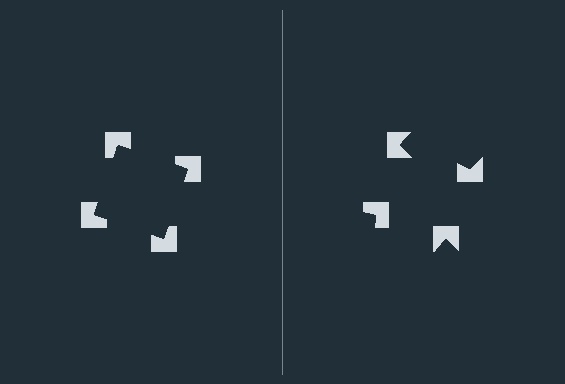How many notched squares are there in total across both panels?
8 — 4 on each side.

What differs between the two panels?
The notched squares are positioned identically on both sides; only the wedge orientations differ. On the left they align to a square; on the right they are misaligned.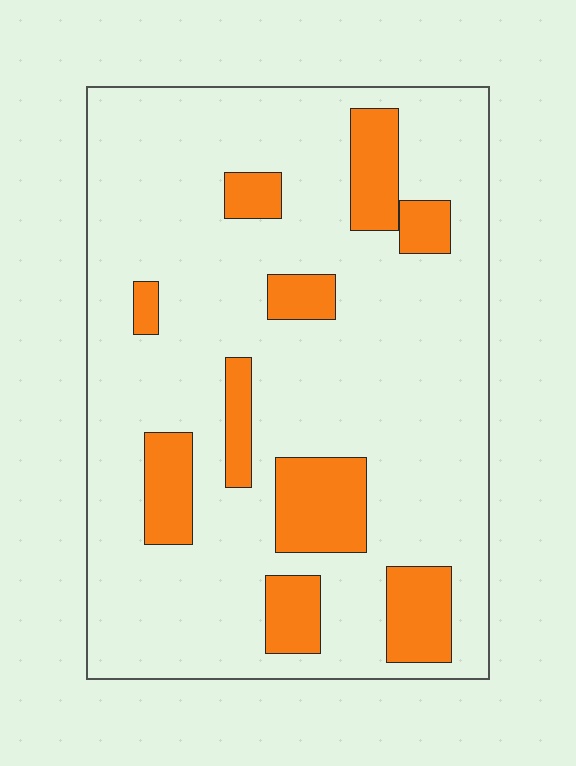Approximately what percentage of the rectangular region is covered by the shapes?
Approximately 20%.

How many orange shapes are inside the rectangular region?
10.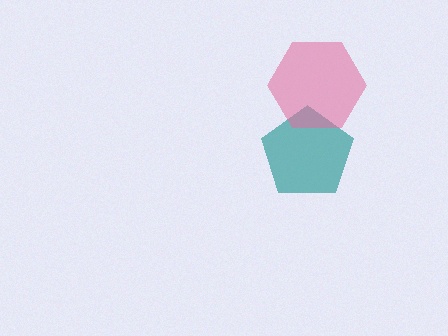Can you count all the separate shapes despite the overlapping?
Yes, there are 2 separate shapes.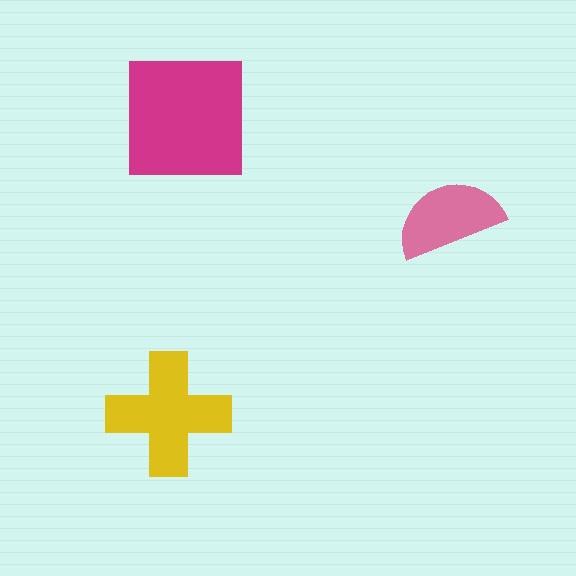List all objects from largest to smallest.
The magenta square, the yellow cross, the pink semicircle.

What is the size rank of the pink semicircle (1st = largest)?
3rd.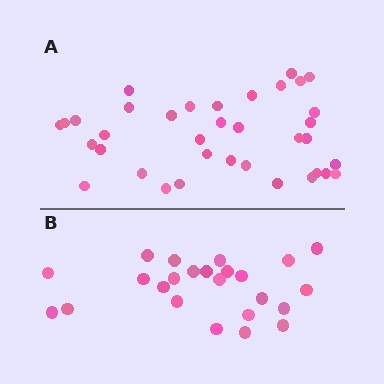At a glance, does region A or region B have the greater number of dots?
Region A (the top region) has more dots.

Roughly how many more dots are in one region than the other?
Region A has roughly 12 or so more dots than region B.